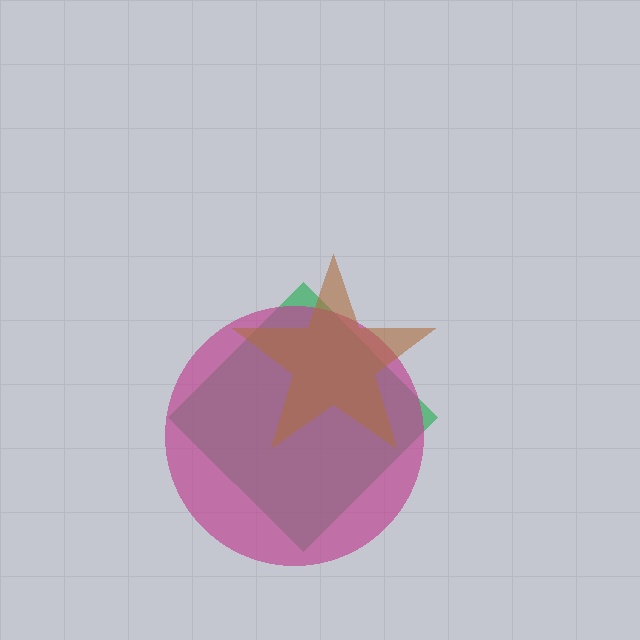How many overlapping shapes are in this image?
There are 3 overlapping shapes in the image.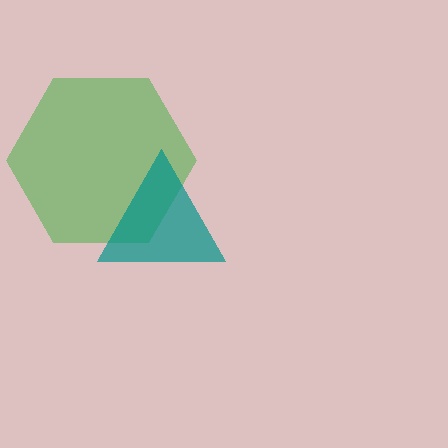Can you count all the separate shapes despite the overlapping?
Yes, there are 2 separate shapes.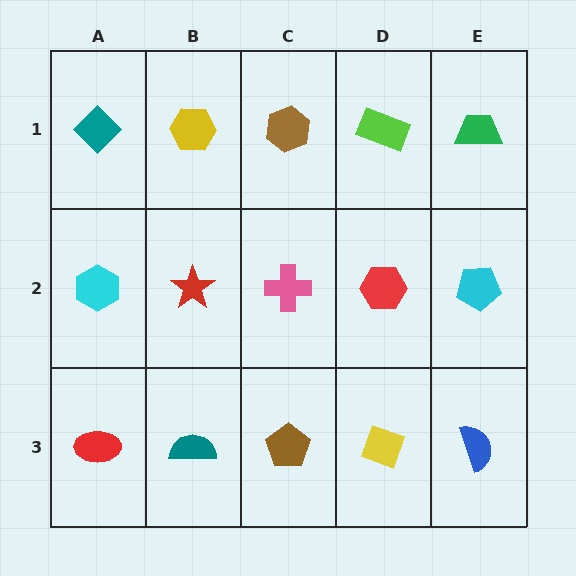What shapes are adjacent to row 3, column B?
A red star (row 2, column B), a red ellipse (row 3, column A), a brown pentagon (row 3, column C).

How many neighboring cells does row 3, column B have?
3.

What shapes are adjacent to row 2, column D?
A lime rectangle (row 1, column D), a yellow diamond (row 3, column D), a pink cross (row 2, column C), a cyan pentagon (row 2, column E).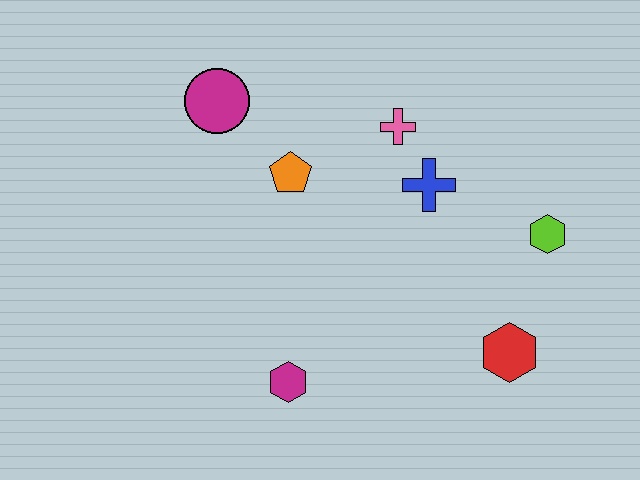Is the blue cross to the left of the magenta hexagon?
No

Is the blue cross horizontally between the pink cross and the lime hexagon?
Yes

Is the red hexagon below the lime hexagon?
Yes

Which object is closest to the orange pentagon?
The magenta circle is closest to the orange pentagon.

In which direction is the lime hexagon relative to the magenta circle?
The lime hexagon is to the right of the magenta circle.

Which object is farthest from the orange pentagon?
The red hexagon is farthest from the orange pentagon.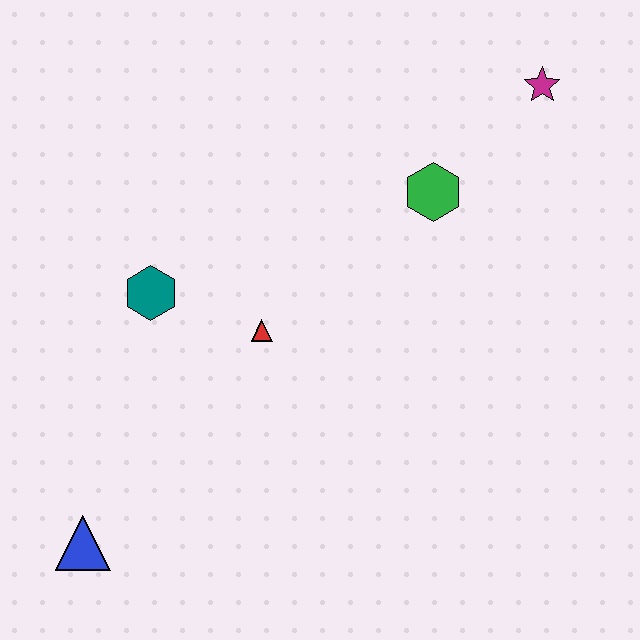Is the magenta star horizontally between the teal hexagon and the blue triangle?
No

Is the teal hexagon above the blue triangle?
Yes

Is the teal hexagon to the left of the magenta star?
Yes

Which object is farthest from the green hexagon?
The blue triangle is farthest from the green hexagon.